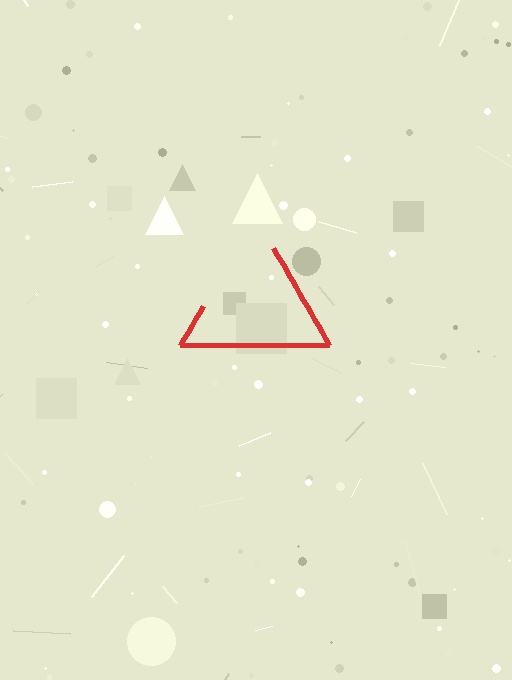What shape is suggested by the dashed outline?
The dashed outline suggests a triangle.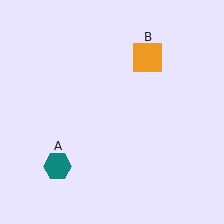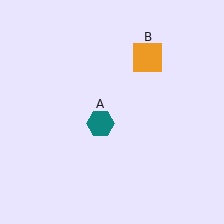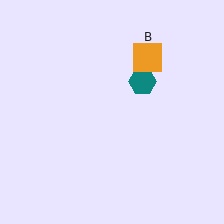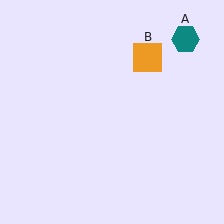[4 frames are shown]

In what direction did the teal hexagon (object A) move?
The teal hexagon (object A) moved up and to the right.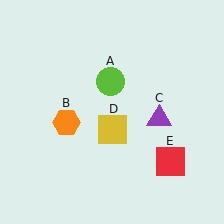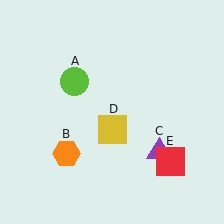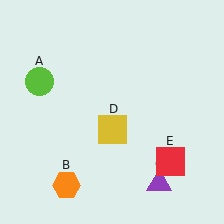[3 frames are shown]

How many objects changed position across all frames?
3 objects changed position: lime circle (object A), orange hexagon (object B), purple triangle (object C).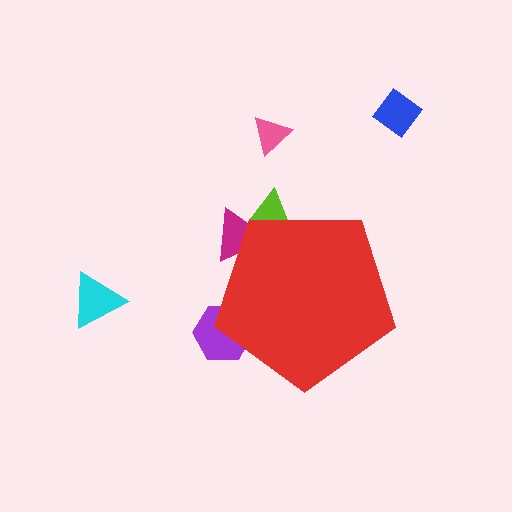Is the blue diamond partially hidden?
No, the blue diamond is fully visible.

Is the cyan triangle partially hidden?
No, the cyan triangle is fully visible.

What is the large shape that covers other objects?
A red pentagon.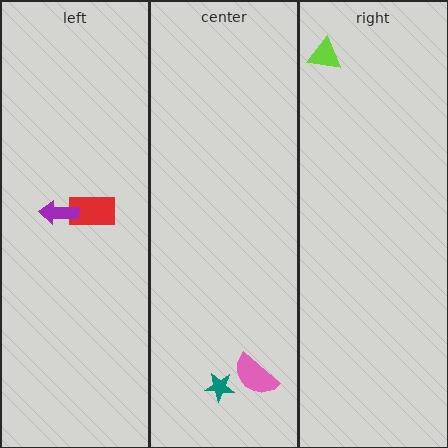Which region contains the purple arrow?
The left region.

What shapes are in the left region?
The red rectangle, the purple arrow.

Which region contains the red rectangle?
The left region.